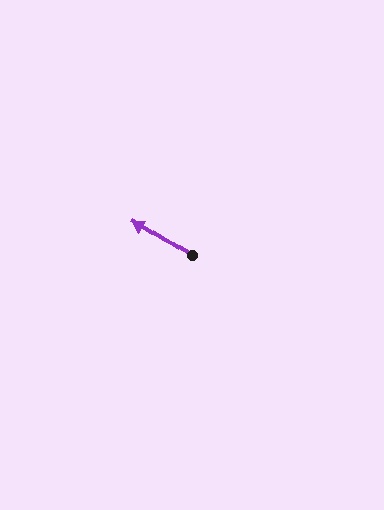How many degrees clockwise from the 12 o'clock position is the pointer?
Approximately 301 degrees.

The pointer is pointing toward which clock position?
Roughly 10 o'clock.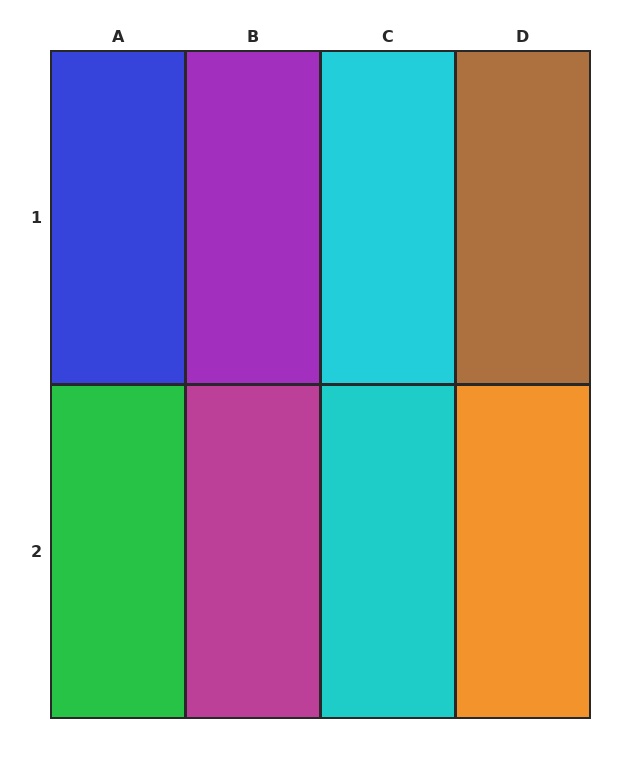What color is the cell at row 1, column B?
Purple.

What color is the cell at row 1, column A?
Blue.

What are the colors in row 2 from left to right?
Green, magenta, cyan, orange.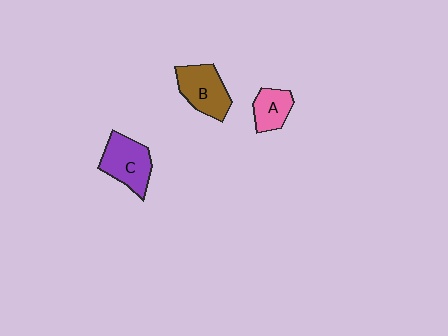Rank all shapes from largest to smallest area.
From largest to smallest: C (purple), B (brown), A (pink).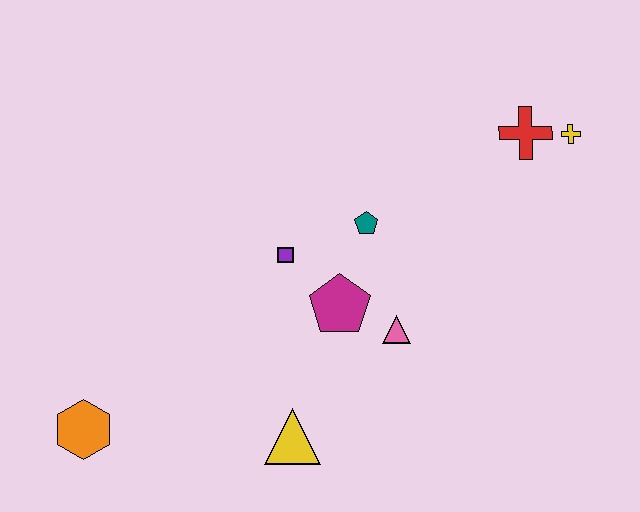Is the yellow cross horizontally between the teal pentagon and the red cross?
No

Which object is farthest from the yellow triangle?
The yellow cross is farthest from the yellow triangle.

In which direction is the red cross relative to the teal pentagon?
The red cross is to the right of the teal pentagon.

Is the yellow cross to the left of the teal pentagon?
No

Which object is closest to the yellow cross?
The red cross is closest to the yellow cross.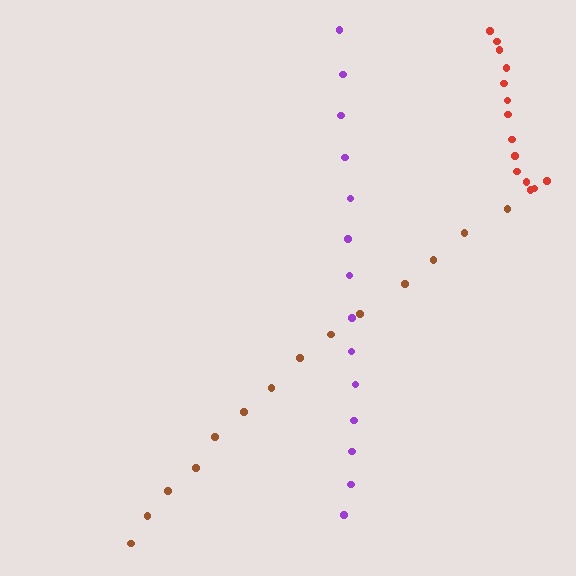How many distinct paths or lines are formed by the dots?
There are 3 distinct paths.